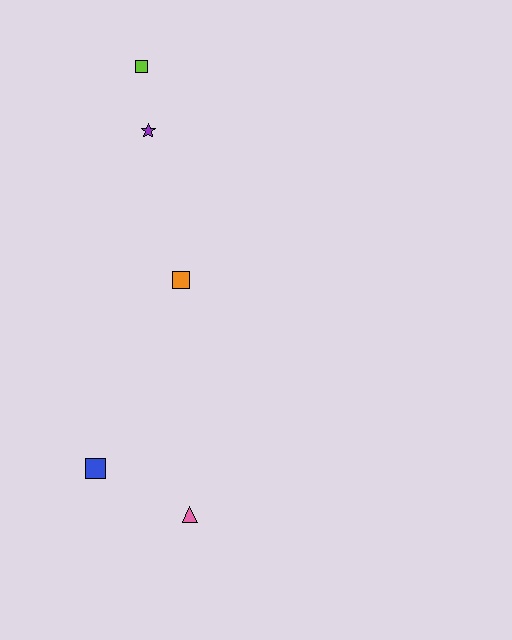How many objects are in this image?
There are 5 objects.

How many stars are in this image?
There is 1 star.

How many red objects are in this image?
There are no red objects.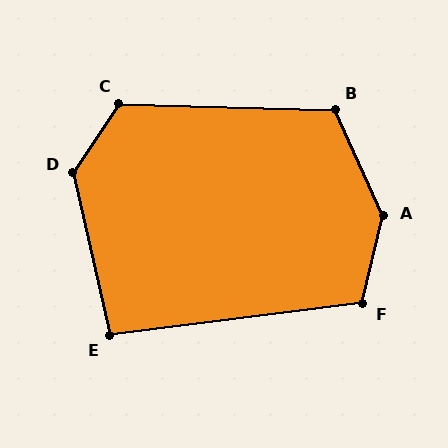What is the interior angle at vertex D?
Approximately 133 degrees (obtuse).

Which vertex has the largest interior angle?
A, at approximately 142 degrees.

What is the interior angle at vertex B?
Approximately 116 degrees (obtuse).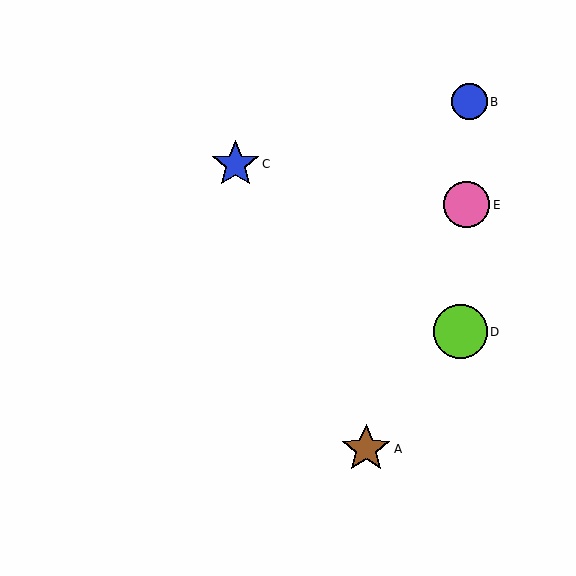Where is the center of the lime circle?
The center of the lime circle is at (460, 332).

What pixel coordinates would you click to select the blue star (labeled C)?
Click at (235, 164) to select the blue star C.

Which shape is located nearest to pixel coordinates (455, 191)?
The pink circle (labeled E) at (466, 205) is nearest to that location.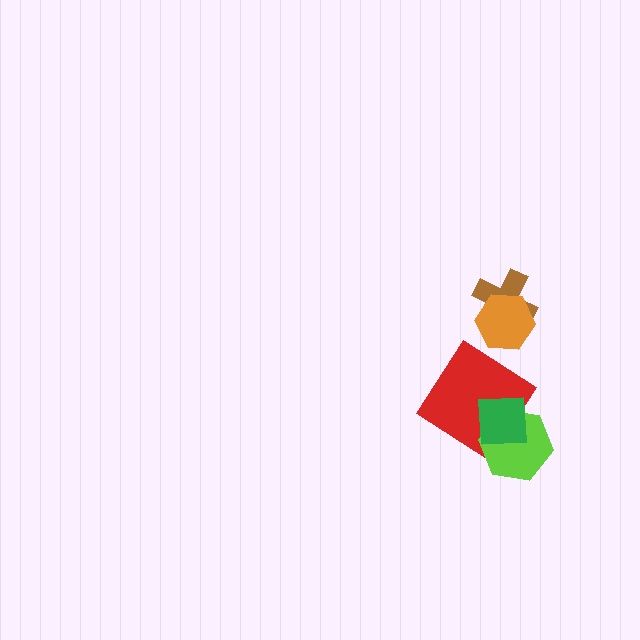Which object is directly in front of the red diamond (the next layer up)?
The lime hexagon is directly in front of the red diamond.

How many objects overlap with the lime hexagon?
2 objects overlap with the lime hexagon.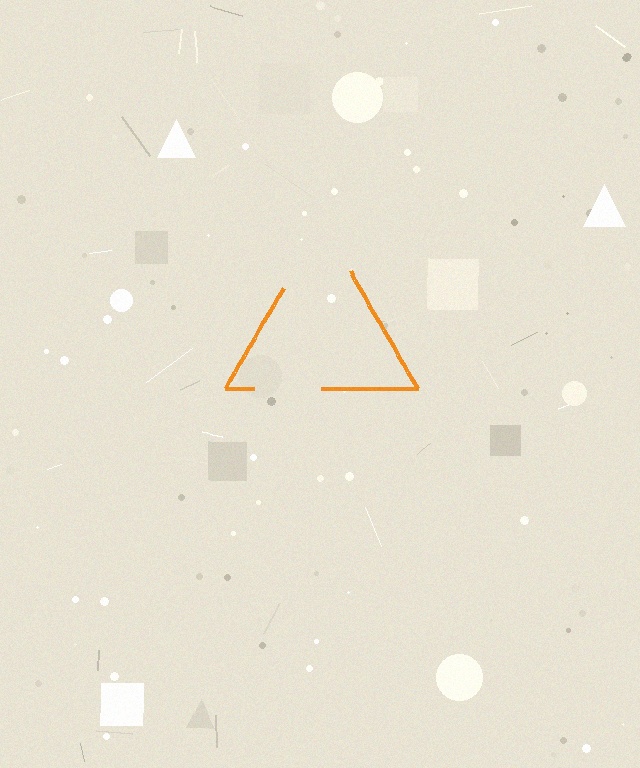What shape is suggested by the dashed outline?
The dashed outline suggests a triangle.